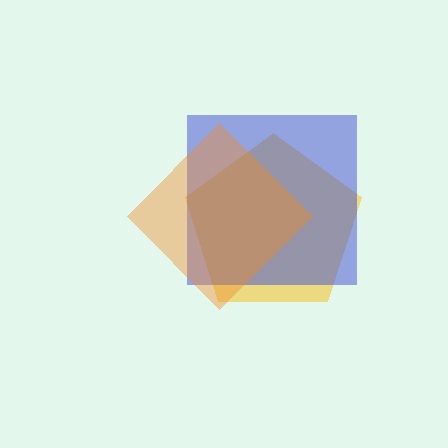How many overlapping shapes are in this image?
There are 3 overlapping shapes in the image.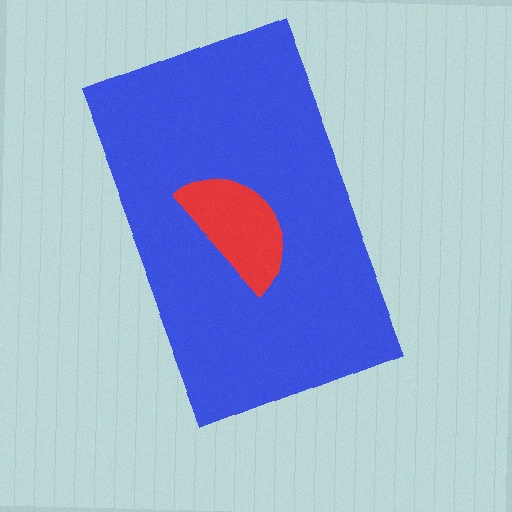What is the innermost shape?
The red semicircle.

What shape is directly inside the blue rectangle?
The red semicircle.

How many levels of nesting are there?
2.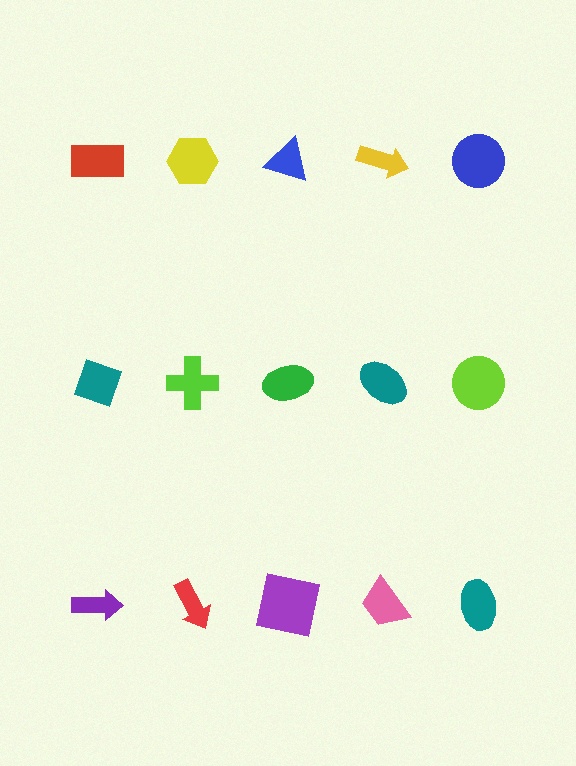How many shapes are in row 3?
5 shapes.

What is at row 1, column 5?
A blue circle.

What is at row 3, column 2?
A red arrow.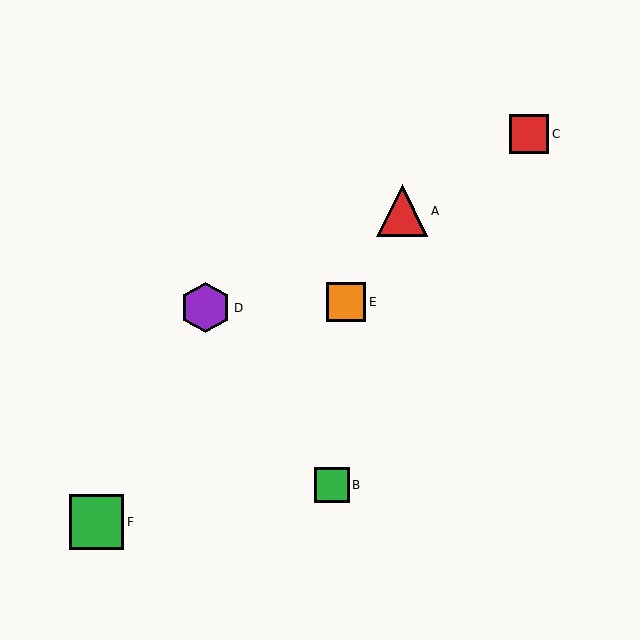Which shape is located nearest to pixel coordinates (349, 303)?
The orange square (labeled E) at (346, 302) is nearest to that location.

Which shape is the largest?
The green square (labeled F) is the largest.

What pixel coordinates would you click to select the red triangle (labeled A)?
Click at (402, 211) to select the red triangle A.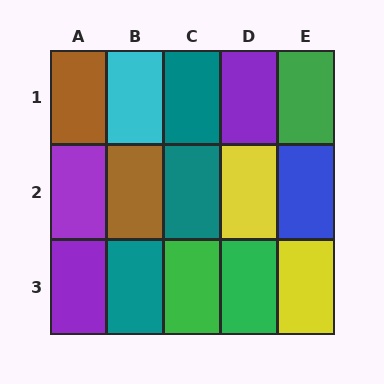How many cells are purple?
3 cells are purple.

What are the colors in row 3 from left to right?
Purple, teal, green, green, yellow.